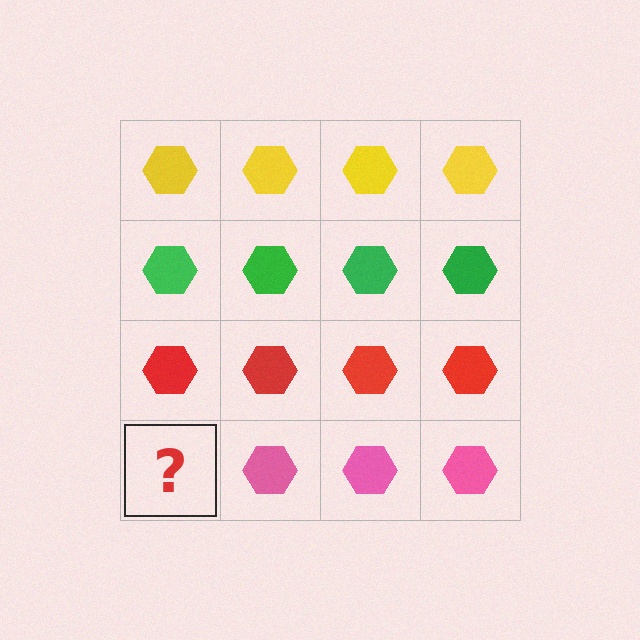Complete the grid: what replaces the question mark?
The question mark should be replaced with a pink hexagon.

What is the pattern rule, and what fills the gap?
The rule is that each row has a consistent color. The gap should be filled with a pink hexagon.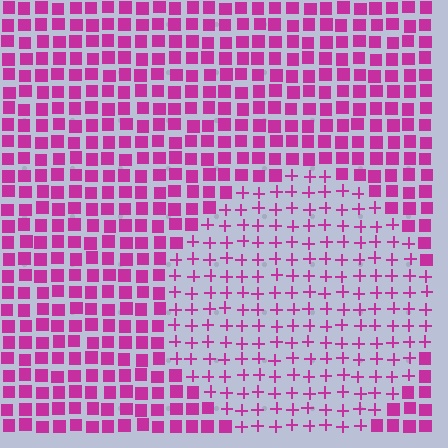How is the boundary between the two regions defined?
The boundary is defined by a change in element shape: plus signs inside vs. squares outside. All elements share the same color and spacing.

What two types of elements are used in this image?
The image uses plus signs inside the circle region and squares outside it.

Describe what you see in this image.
The image is filled with small magenta elements arranged in a uniform grid. A circle-shaped region contains plus signs, while the surrounding area contains squares. The boundary is defined purely by the change in element shape.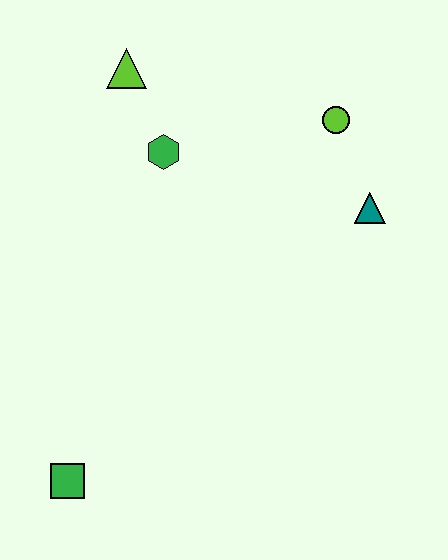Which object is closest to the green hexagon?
The lime triangle is closest to the green hexagon.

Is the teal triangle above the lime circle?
No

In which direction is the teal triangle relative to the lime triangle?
The teal triangle is to the right of the lime triangle.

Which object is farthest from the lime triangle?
The green square is farthest from the lime triangle.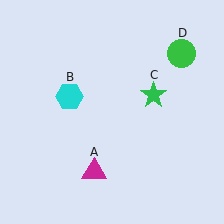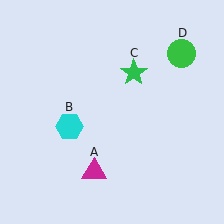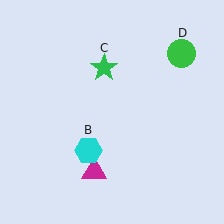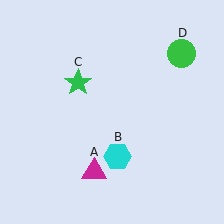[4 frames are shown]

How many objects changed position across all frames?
2 objects changed position: cyan hexagon (object B), green star (object C).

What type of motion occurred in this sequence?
The cyan hexagon (object B), green star (object C) rotated counterclockwise around the center of the scene.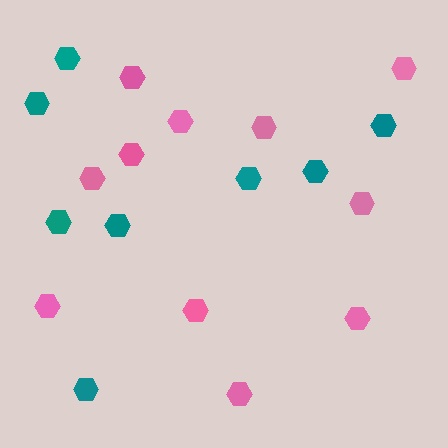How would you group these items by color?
There are 2 groups: one group of teal hexagons (8) and one group of pink hexagons (11).